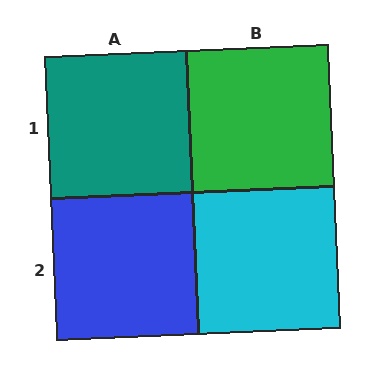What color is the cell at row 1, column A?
Teal.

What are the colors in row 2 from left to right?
Blue, cyan.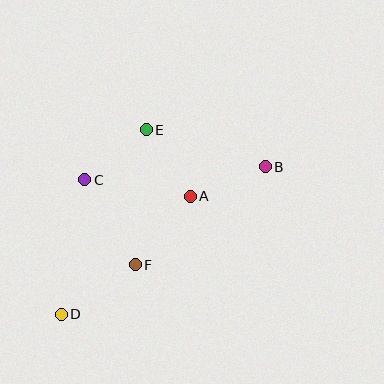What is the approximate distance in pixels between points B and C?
The distance between B and C is approximately 181 pixels.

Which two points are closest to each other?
Points C and E are closest to each other.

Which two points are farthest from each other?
Points B and D are farthest from each other.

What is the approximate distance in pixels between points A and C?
The distance between A and C is approximately 107 pixels.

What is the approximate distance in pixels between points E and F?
The distance between E and F is approximately 136 pixels.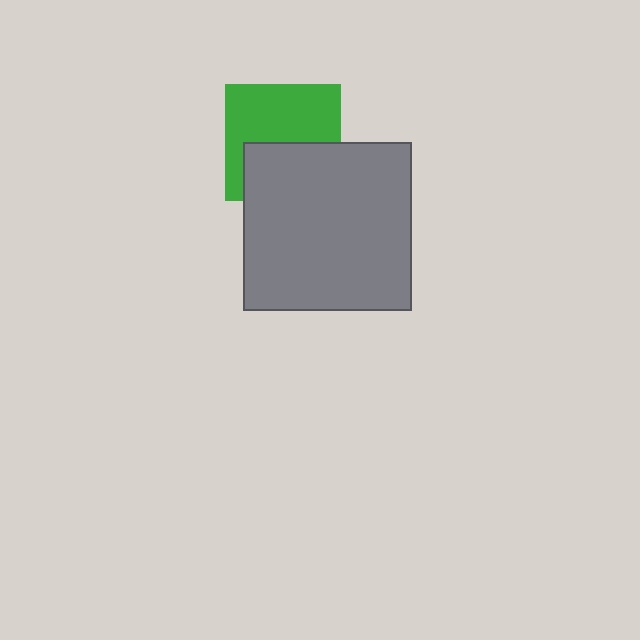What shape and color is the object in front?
The object in front is a gray square.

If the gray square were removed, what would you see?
You would see the complete green square.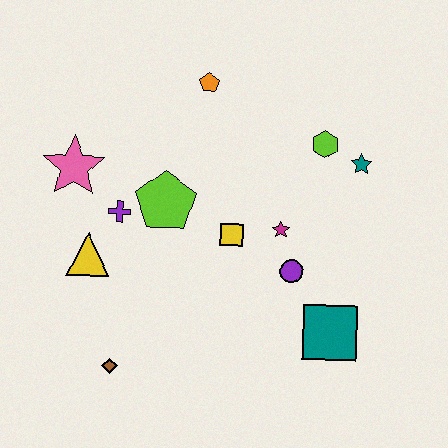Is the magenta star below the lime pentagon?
Yes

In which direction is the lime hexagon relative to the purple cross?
The lime hexagon is to the right of the purple cross.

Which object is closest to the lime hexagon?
The teal star is closest to the lime hexagon.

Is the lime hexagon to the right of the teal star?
No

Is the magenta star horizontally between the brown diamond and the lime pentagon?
No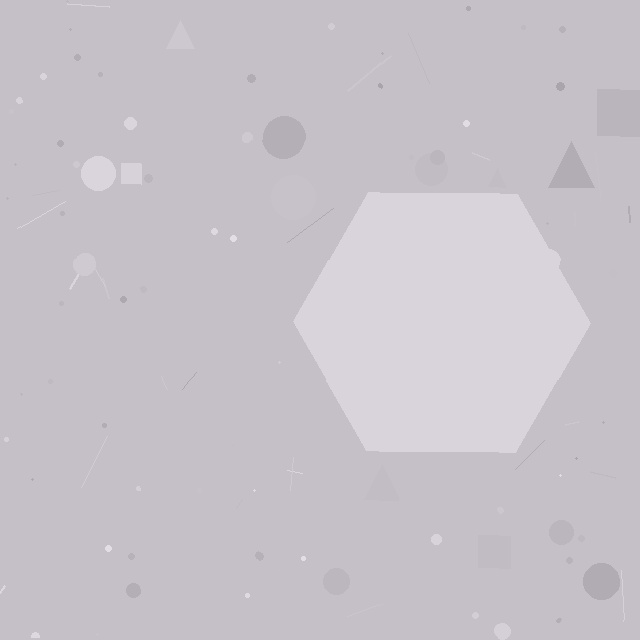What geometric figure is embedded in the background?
A hexagon is embedded in the background.